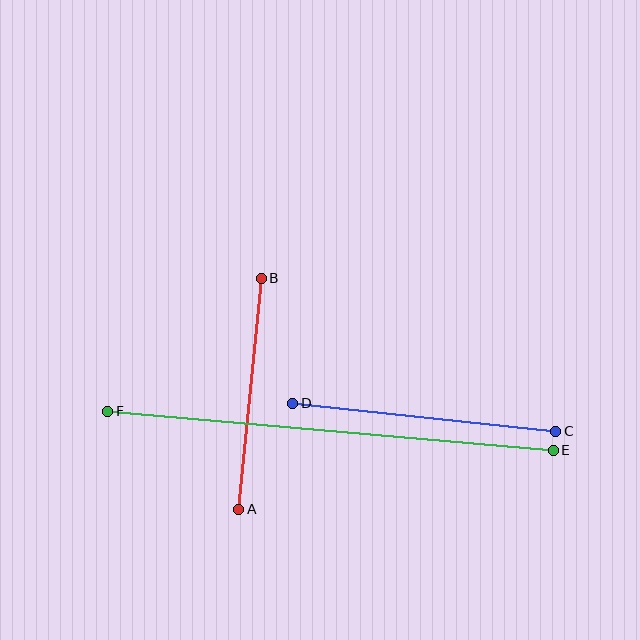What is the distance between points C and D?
The distance is approximately 265 pixels.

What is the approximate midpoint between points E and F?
The midpoint is at approximately (330, 431) pixels.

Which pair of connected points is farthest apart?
Points E and F are farthest apart.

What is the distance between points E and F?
The distance is approximately 447 pixels.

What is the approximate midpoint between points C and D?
The midpoint is at approximately (424, 417) pixels.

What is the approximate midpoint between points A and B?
The midpoint is at approximately (250, 394) pixels.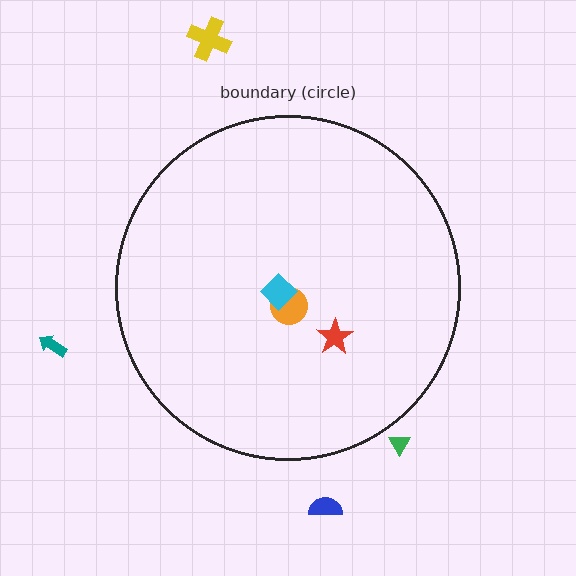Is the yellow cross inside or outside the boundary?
Outside.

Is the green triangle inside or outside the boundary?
Outside.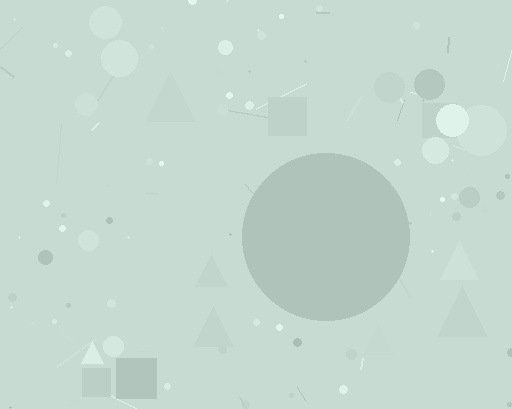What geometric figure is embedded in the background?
A circle is embedded in the background.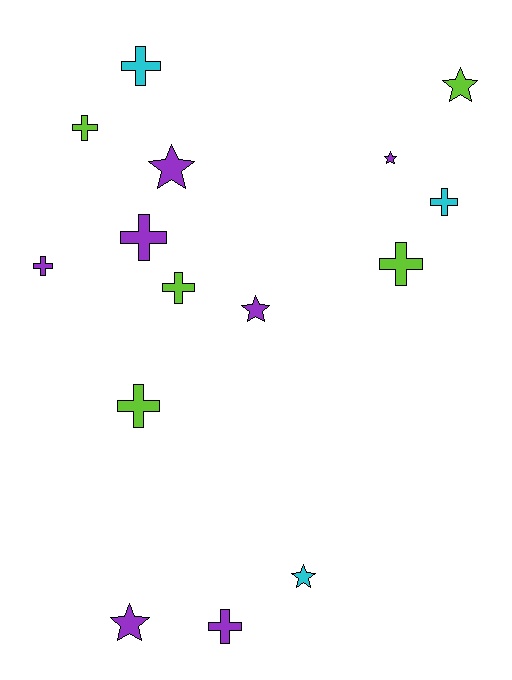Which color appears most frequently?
Purple, with 7 objects.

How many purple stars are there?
There are 4 purple stars.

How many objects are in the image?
There are 15 objects.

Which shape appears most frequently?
Cross, with 9 objects.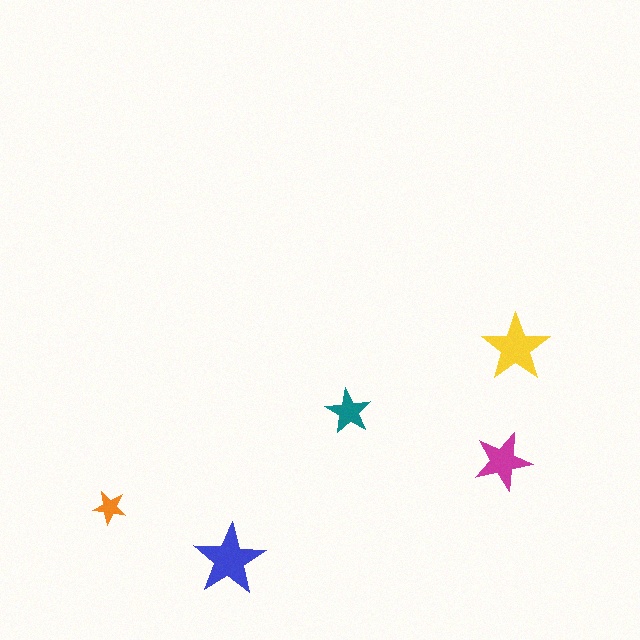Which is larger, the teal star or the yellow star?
The yellow one.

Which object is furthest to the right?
The yellow star is rightmost.